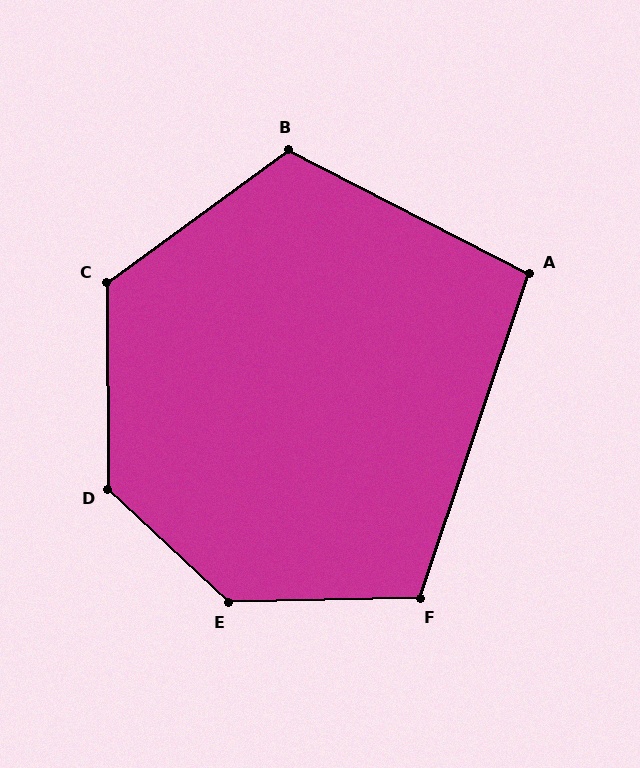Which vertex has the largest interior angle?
E, at approximately 136 degrees.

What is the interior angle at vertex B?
Approximately 117 degrees (obtuse).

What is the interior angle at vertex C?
Approximately 126 degrees (obtuse).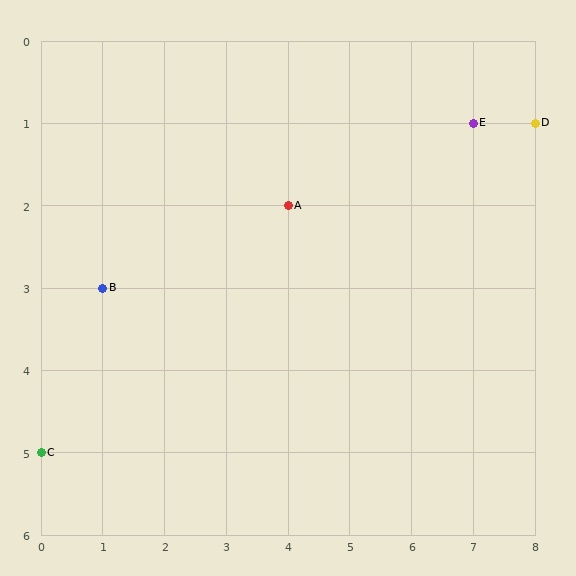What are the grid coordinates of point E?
Point E is at grid coordinates (7, 1).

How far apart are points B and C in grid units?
Points B and C are 1 column and 2 rows apart (about 2.2 grid units diagonally).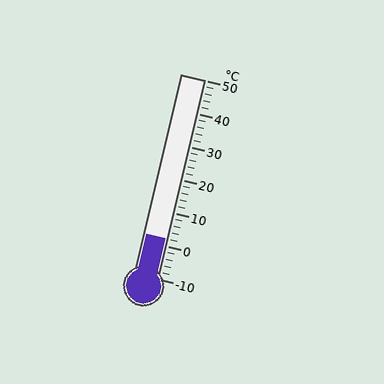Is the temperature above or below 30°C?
The temperature is below 30°C.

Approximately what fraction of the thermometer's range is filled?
The thermometer is filled to approximately 20% of its range.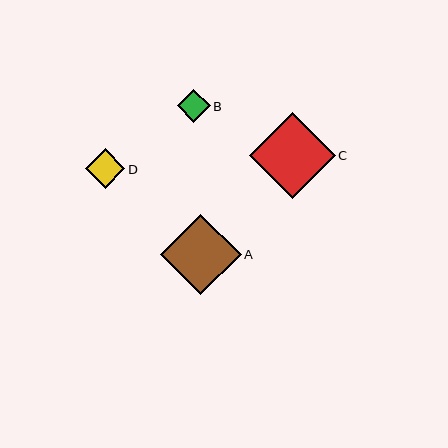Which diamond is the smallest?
Diamond B is the smallest with a size of approximately 33 pixels.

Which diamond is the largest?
Diamond C is the largest with a size of approximately 86 pixels.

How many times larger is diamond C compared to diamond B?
Diamond C is approximately 2.6 times the size of diamond B.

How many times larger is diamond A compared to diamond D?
Diamond A is approximately 2.0 times the size of diamond D.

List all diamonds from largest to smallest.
From largest to smallest: C, A, D, B.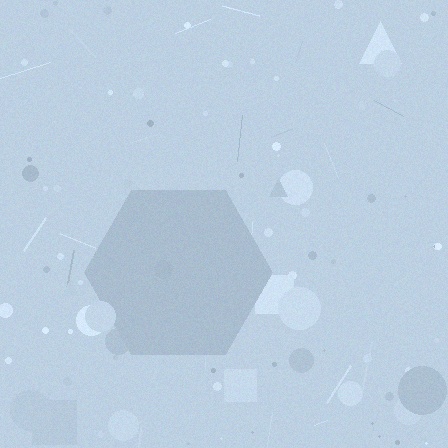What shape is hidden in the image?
A hexagon is hidden in the image.